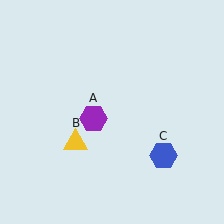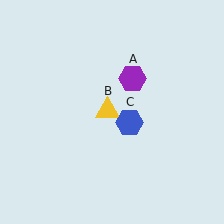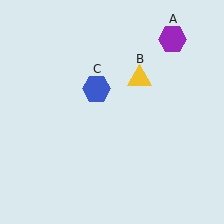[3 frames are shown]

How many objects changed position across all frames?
3 objects changed position: purple hexagon (object A), yellow triangle (object B), blue hexagon (object C).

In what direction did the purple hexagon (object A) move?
The purple hexagon (object A) moved up and to the right.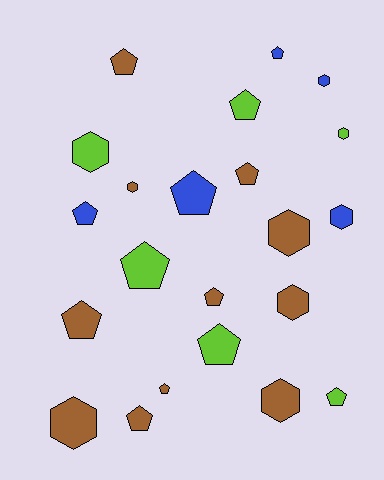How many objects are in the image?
There are 22 objects.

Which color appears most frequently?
Brown, with 11 objects.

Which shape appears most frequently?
Pentagon, with 13 objects.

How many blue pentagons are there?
There are 3 blue pentagons.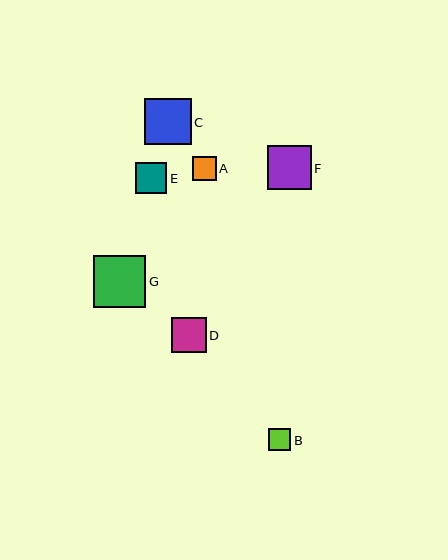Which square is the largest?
Square G is the largest with a size of approximately 52 pixels.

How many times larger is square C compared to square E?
Square C is approximately 1.5 times the size of square E.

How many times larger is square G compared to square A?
Square G is approximately 2.2 times the size of square A.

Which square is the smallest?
Square B is the smallest with a size of approximately 22 pixels.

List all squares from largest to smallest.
From largest to smallest: G, C, F, D, E, A, B.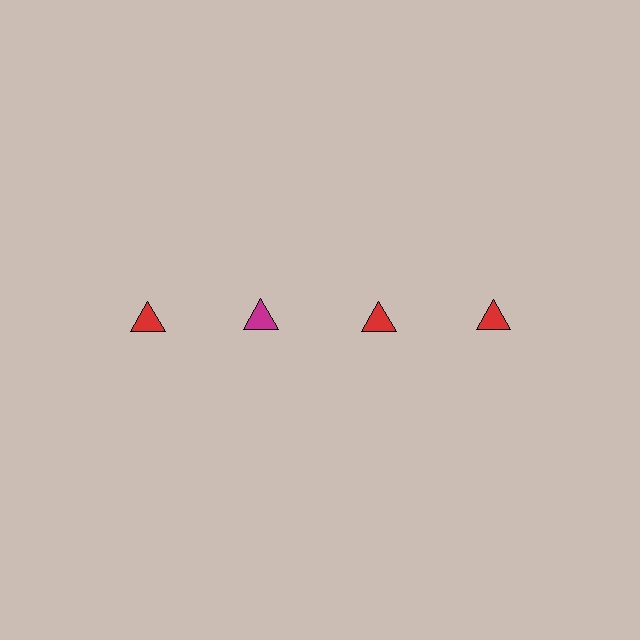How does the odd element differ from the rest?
It has a different color: magenta instead of red.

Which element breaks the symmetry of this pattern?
The magenta triangle in the top row, second from left column breaks the symmetry. All other shapes are red triangles.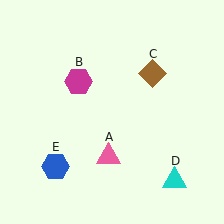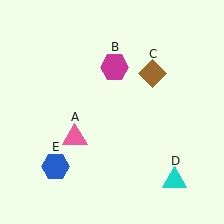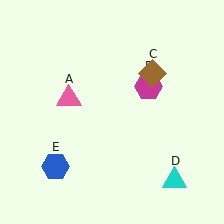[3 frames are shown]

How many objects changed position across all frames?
2 objects changed position: pink triangle (object A), magenta hexagon (object B).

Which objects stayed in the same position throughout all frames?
Brown diamond (object C) and cyan triangle (object D) and blue hexagon (object E) remained stationary.